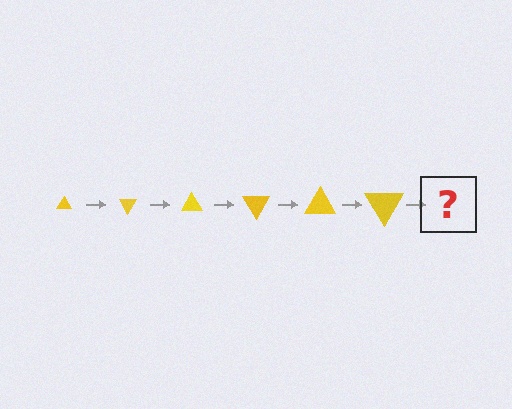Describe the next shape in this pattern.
It should be a triangle, larger than the previous one and rotated 360 degrees from the start.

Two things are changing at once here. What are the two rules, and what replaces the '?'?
The two rules are that the triangle grows larger each step and it rotates 60 degrees each step. The '?' should be a triangle, larger than the previous one and rotated 360 degrees from the start.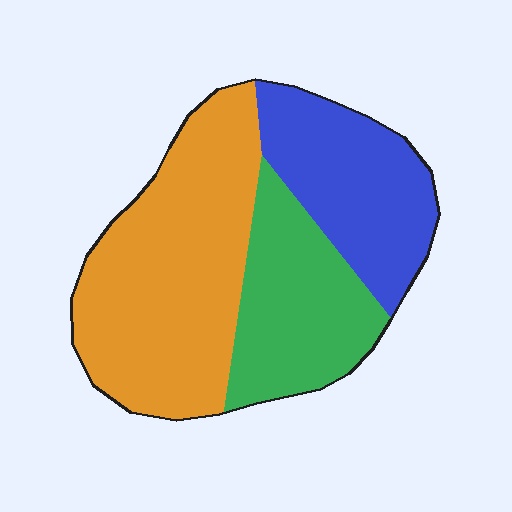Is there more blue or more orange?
Orange.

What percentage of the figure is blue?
Blue covers 27% of the figure.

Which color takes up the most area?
Orange, at roughly 45%.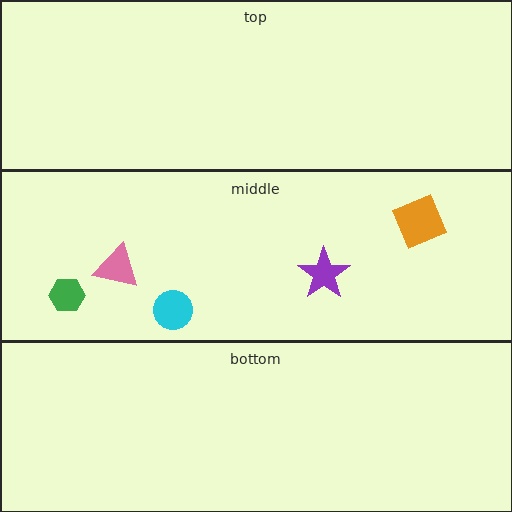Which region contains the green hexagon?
The middle region.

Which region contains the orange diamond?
The middle region.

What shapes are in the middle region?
The cyan circle, the pink triangle, the orange diamond, the purple star, the green hexagon.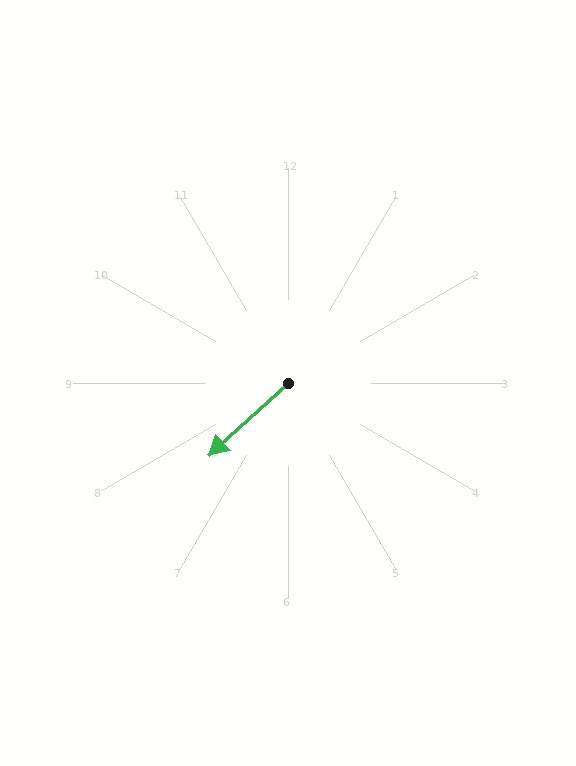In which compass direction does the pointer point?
Southwest.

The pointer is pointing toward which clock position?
Roughly 8 o'clock.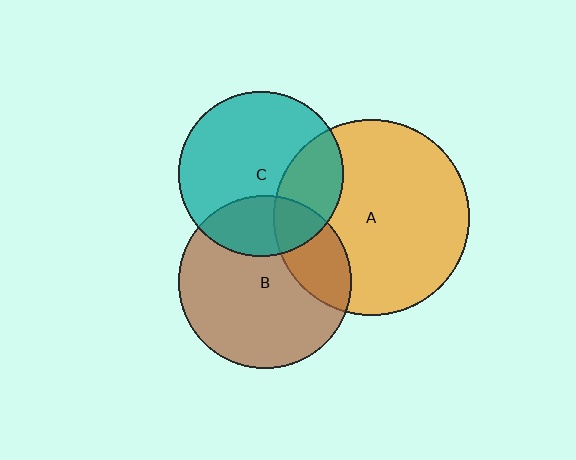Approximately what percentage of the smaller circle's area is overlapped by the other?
Approximately 25%.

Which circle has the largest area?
Circle A (orange).